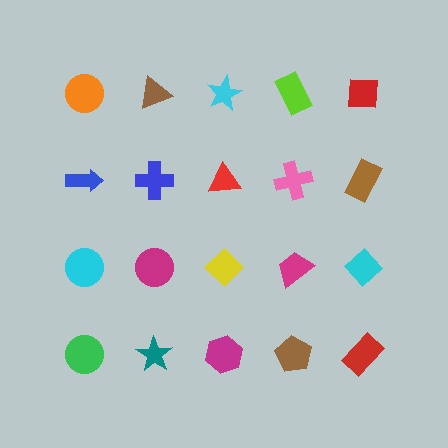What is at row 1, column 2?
A brown triangle.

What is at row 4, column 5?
A red rectangle.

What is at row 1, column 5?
A red square.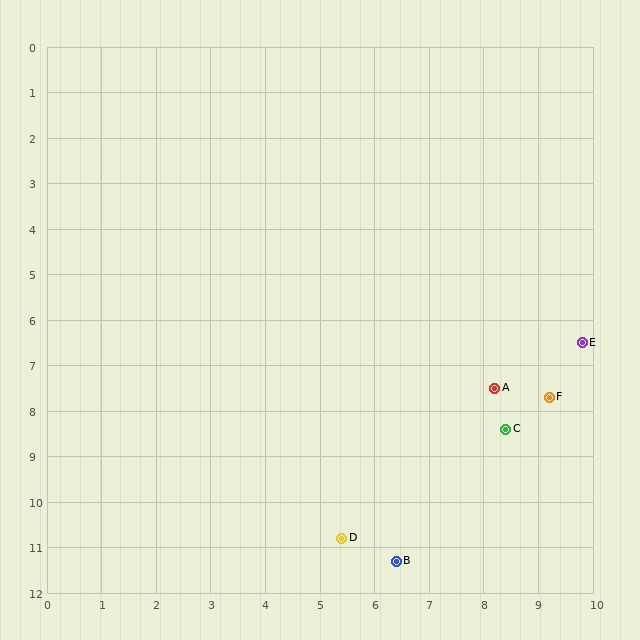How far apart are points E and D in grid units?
Points E and D are about 6.2 grid units apart.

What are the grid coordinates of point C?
Point C is at approximately (8.4, 8.4).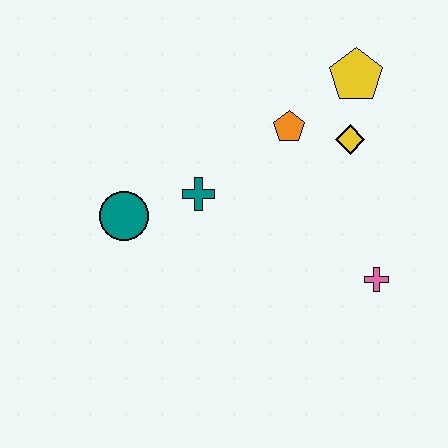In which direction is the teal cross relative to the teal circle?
The teal cross is to the right of the teal circle.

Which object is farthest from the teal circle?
The yellow pentagon is farthest from the teal circle.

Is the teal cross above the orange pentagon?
No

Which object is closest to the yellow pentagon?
The yellow diamond is closest to the yellow pentagon.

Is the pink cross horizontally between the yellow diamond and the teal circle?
No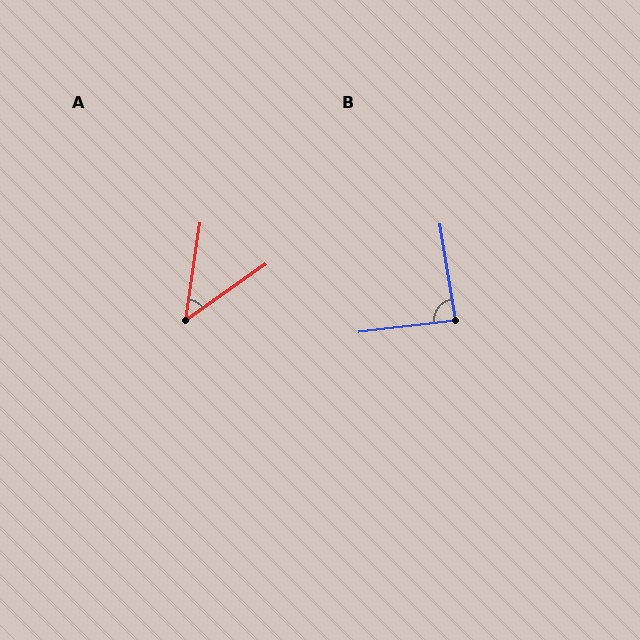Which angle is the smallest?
A, at approximately 47 degrees.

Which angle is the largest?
B, at approximately 88 degrees.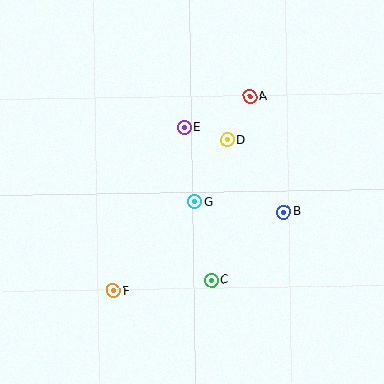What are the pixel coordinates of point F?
Point F is at (114, 291).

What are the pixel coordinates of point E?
Point E is at (184, 127).